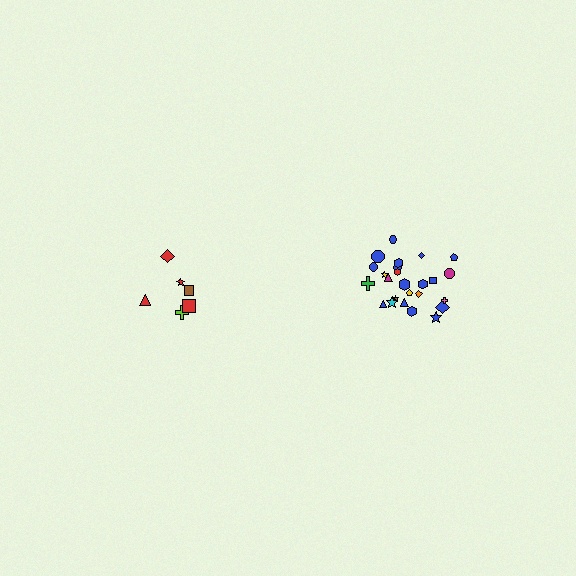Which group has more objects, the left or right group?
The right group.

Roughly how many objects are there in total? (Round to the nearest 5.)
Roughly 30 objects in total.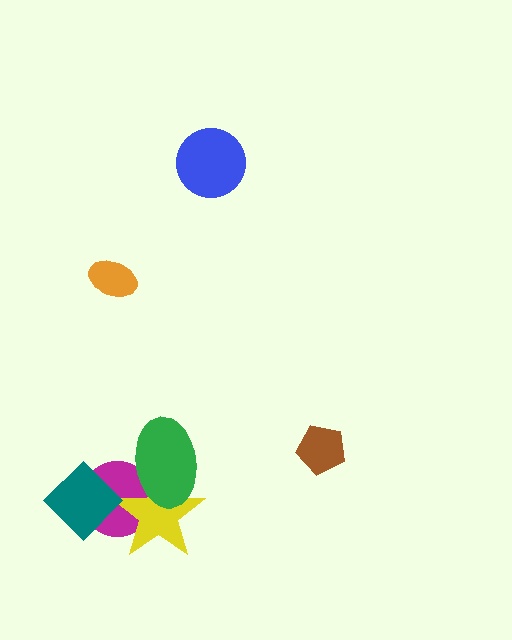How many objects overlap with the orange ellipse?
0 objects overlap with the orange ellipse.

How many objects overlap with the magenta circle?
3 objects overlap with the magenta circle.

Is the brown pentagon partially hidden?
No, no other shape covers it.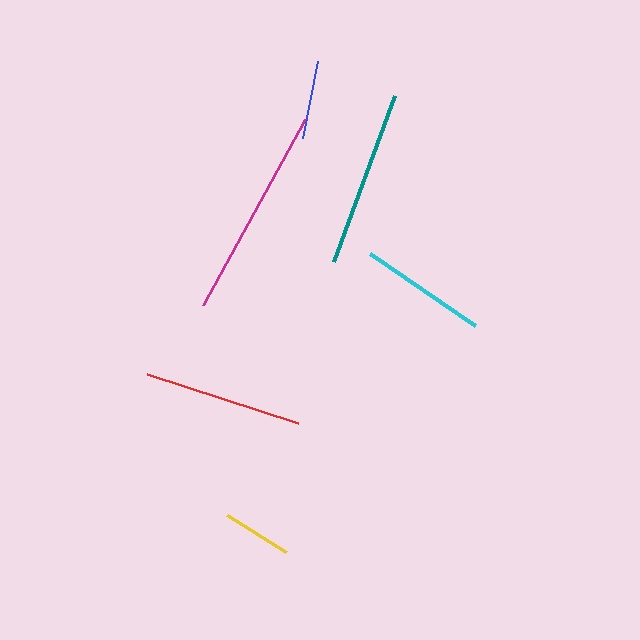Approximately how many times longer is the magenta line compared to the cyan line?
The magenta line is approximately 1.7 times the length of the cyan line.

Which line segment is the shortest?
The yellow line is the shortest at approximately 69 pixels.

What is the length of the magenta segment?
The magenta segment is approximately 212 pixels long.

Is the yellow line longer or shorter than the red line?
The red line is longer than the yellow line.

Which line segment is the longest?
The magenta line is the longest at approximately 212 pixels.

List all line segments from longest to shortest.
From longest to shortest: magenta, teal, red, cyan, blue, yellow.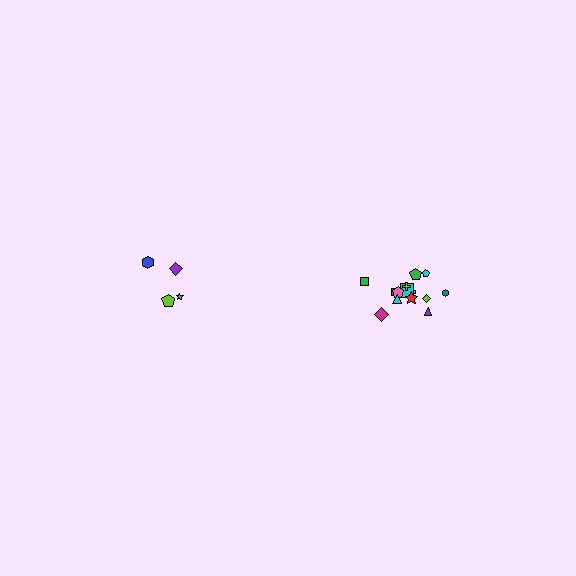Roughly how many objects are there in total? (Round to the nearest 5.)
Roughly 20 objects in total.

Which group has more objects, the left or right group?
The right group.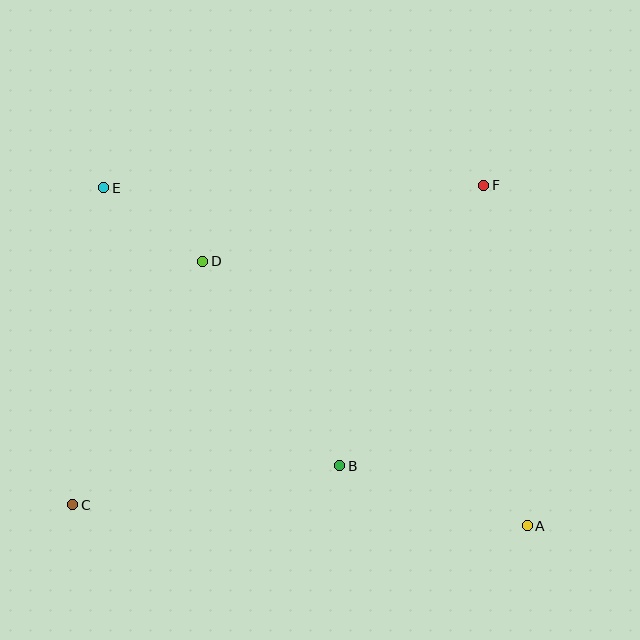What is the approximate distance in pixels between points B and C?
The distance between B and C is approximately 270 pixels.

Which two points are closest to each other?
Points D and E are closest to each other.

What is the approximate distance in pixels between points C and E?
The distance between C and E is approximately 319 pixels.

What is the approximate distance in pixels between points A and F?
The distance between A and F is approximately 343 pixels.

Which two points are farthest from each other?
Points A and E are farthest from each other.